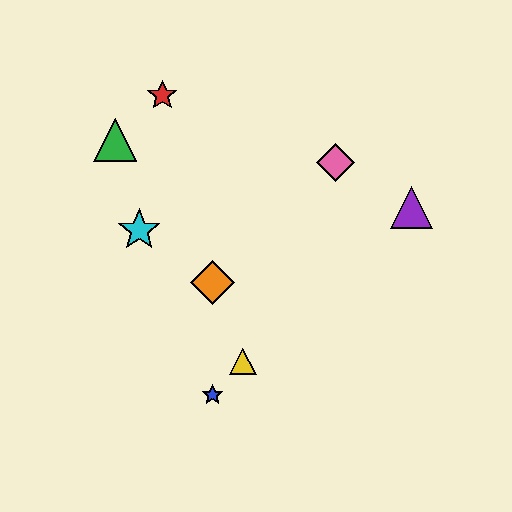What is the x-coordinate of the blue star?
The blue star is at x≈213.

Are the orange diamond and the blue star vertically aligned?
Yes, both are at x≈213.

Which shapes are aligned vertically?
The blue star, the orange diamond are aligned vertically.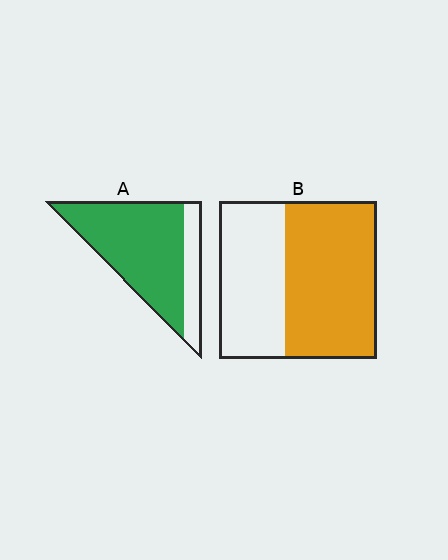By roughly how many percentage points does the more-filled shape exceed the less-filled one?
By roughly 20 percentage points (A over B).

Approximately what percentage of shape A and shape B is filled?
A is approximately 80% and B is approximately 60%.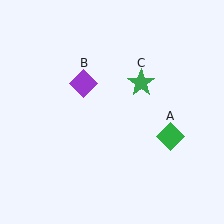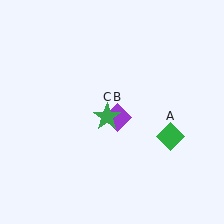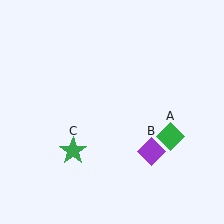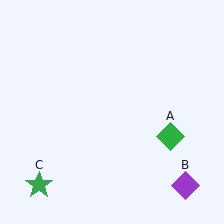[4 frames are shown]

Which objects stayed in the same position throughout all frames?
Green diamond (object A) remained stationary.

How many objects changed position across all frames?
2 objects changed position: purple diamond (object B), green star (object C).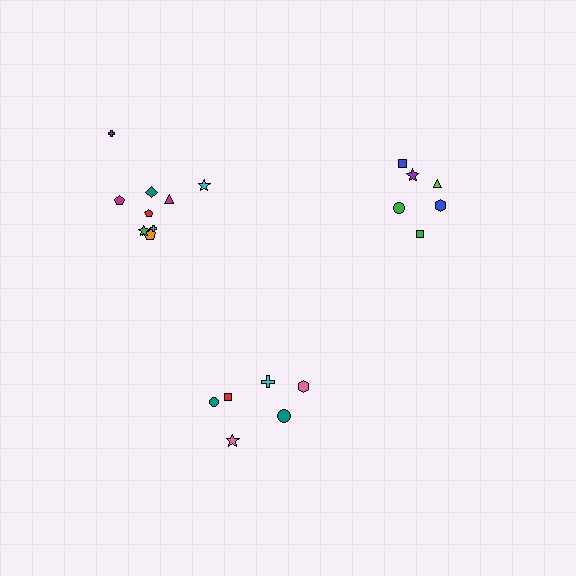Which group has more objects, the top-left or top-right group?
The top-left group.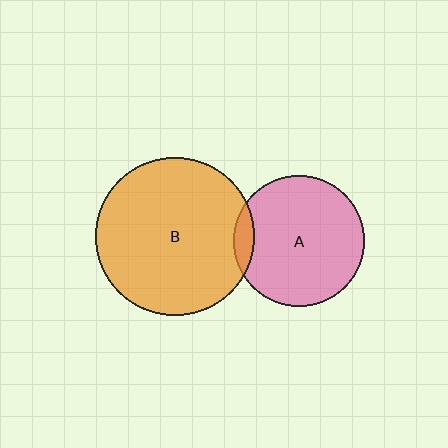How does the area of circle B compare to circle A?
Approximately 1.5 times.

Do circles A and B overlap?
Yes.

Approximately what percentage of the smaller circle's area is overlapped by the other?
Approximately 5%.